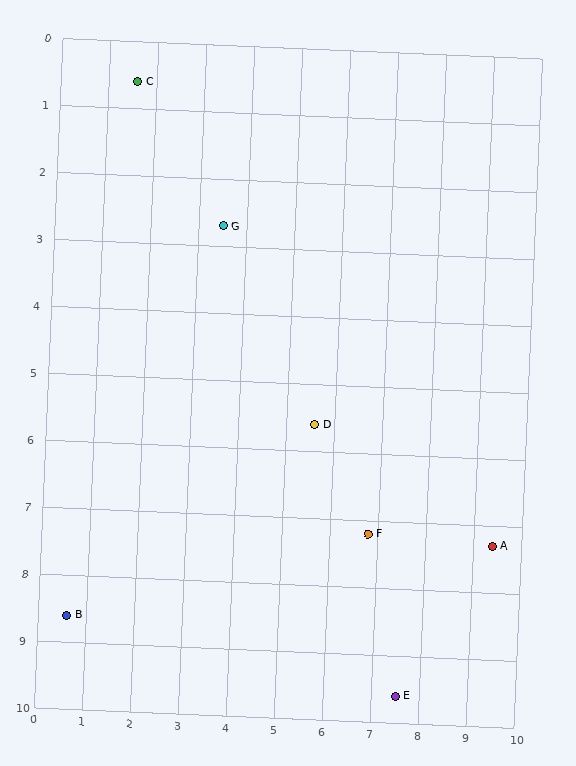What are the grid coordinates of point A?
Point A is at approximately (9.4, 7.3).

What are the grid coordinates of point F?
Point F is at approximately (6.8, 7.2).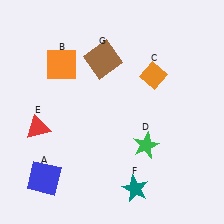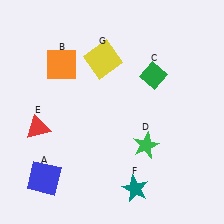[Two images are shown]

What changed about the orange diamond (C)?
In Image 1, C is orange. In Image 2, it changed to green.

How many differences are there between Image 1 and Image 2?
There are 2 differences between the two images.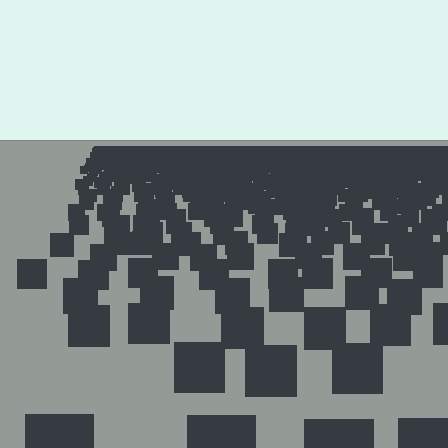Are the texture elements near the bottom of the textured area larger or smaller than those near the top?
Larger. Near the bottom, elements are closer to the viewer and appear at a bigger on-screen size.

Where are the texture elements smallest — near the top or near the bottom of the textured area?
Near the top.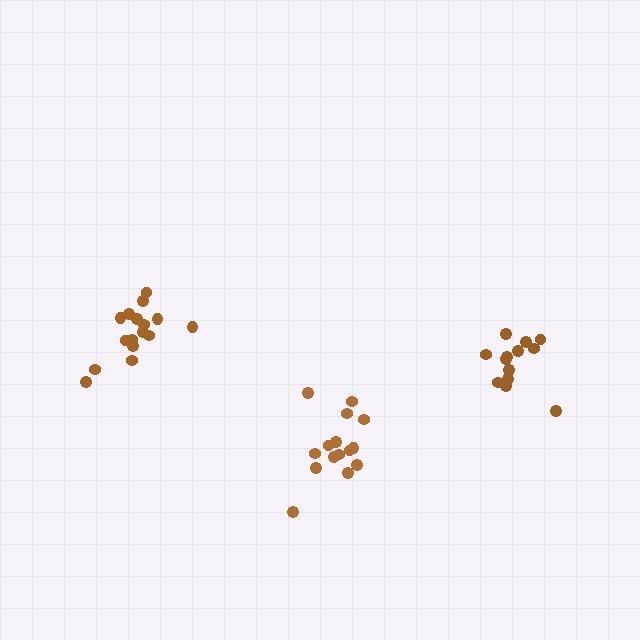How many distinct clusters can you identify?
There are 3 distinct clusters.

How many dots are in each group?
Group 1: 13 dots, Group 2: 16 dots, Group 3: 15 dots (44 total).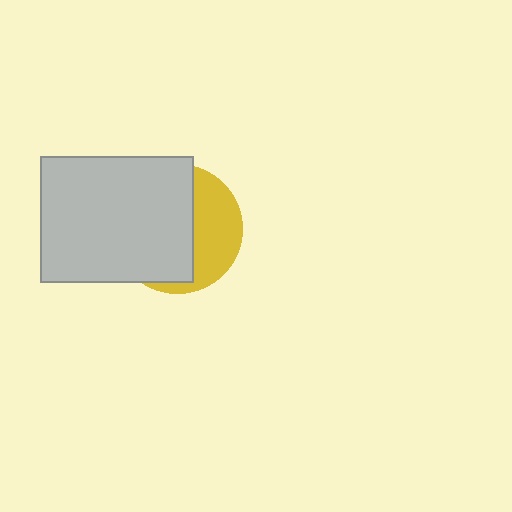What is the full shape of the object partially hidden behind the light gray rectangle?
The partially hidden object is a yellow circle.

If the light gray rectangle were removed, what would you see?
You would see the complete yellow circle.